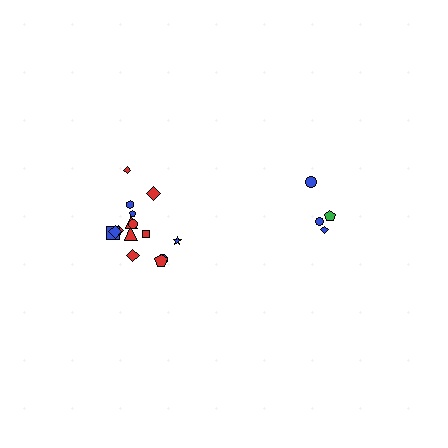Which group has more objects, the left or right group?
The left group.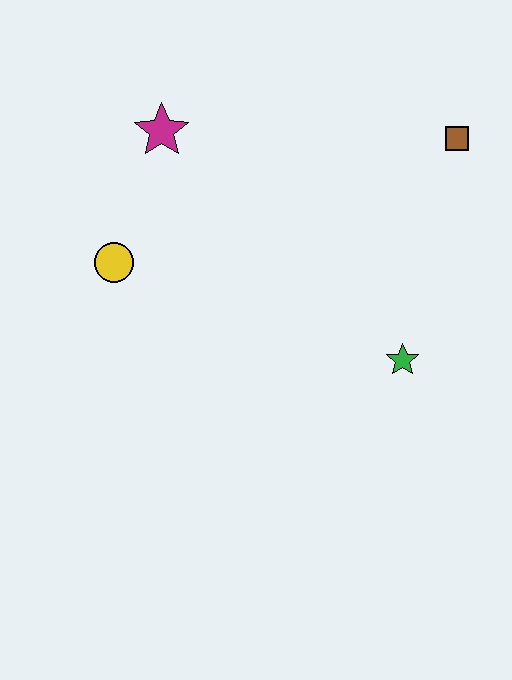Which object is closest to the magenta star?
The yellow circle is closest to the magenta star.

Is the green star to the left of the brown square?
Yes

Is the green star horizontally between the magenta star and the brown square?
Yes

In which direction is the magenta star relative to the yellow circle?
The magenta star is above the yellow circle.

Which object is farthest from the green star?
The magenta star is farthest from the green star.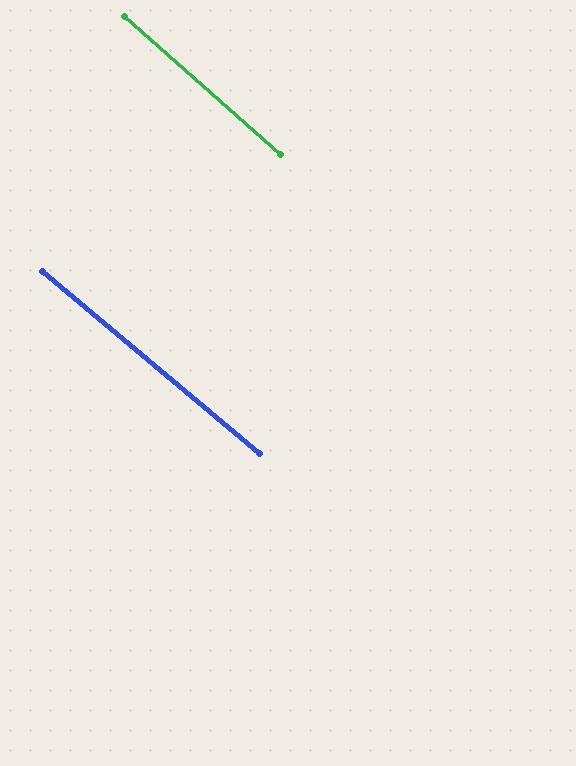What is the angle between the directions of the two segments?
Approximately 1 degree.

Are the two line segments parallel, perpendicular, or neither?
Parallel — their directions differ by only 1.5°.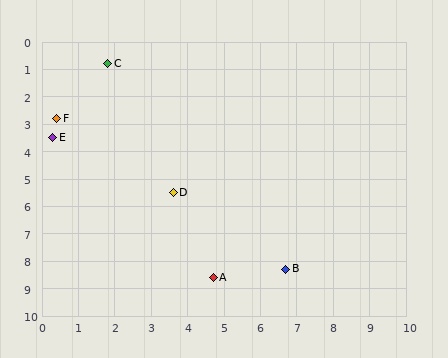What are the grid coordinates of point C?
Point C is at approximately (1.8, 0.8).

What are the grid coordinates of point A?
Point A is at approximately (4.7, 8.6).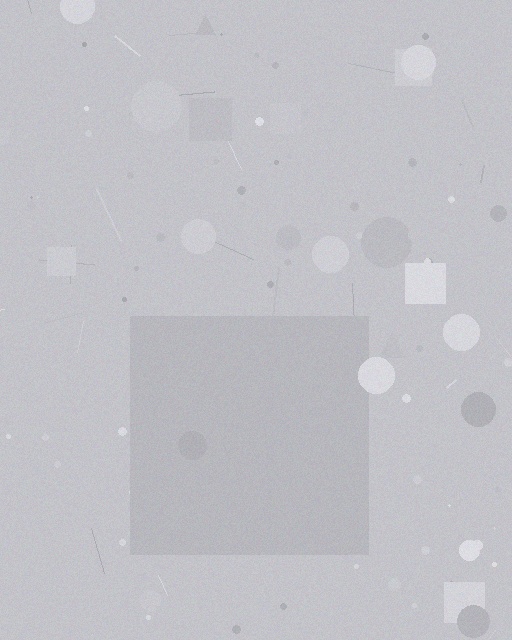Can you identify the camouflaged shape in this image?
The camouflaged shape is a square.